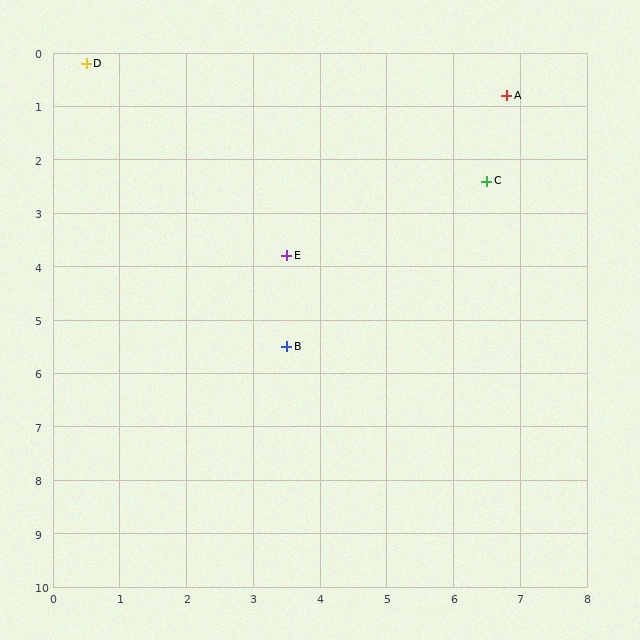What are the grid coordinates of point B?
Point B is at approximately (3.5, 5.5).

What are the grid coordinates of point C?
Point C is at approximately (6.5, 2.4).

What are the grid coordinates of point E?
Point E is at approximately (3.5, 3.8).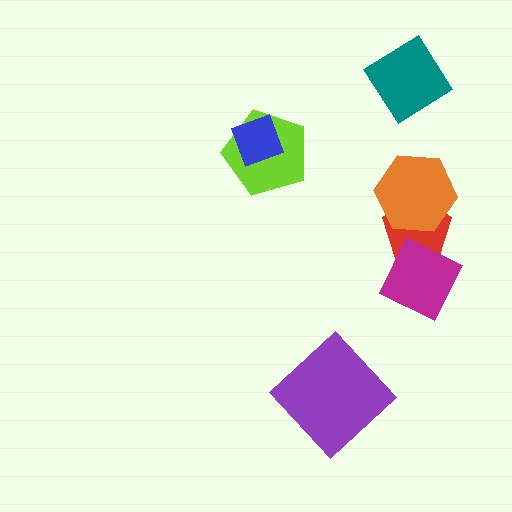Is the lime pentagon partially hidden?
Yes, it is partially covered by another shape.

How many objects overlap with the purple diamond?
0 objects overlap with the purple diamond.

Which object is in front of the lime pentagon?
The blue diamond is in front of the lime pentagon.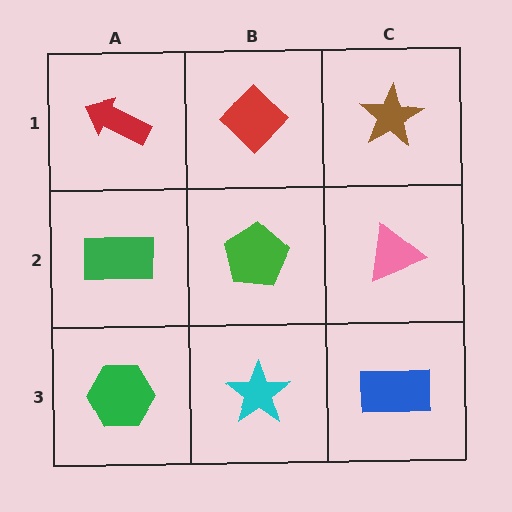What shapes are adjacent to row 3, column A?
A green rectangle (row 2, column A), a cyan star (row 3, column B).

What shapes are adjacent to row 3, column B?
A green pentagon (row 2, column B), a green hexagon (row 3, column A), a blue rectangle (row 3, column C).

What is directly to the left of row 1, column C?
A red diamond.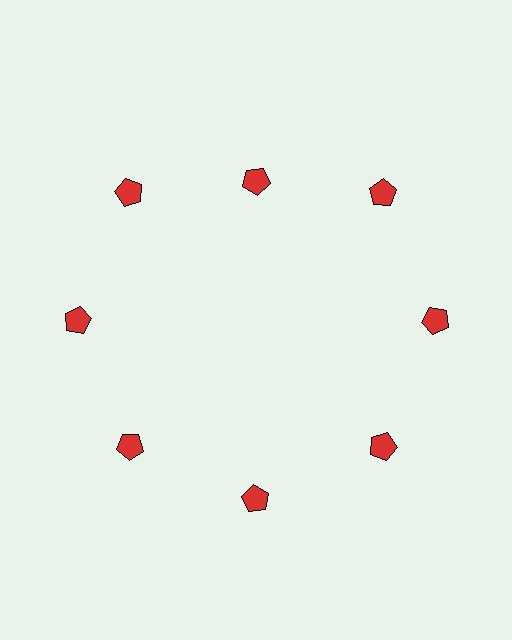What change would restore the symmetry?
The symmetry would be restored by moving it outward, back onto the ring so that all 8 pentagons sit at equal angles and equal distance from the center.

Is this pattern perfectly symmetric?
No. The 8 red pentagons are arranged in a ring, but one element near the 12 o'clock position is pulled inward toward the center, breaking the 8-fold rotational symmetry.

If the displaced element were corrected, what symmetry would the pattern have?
It would have 8-fold rotational symmetry — the pattern would map onto itself every 45 degrees.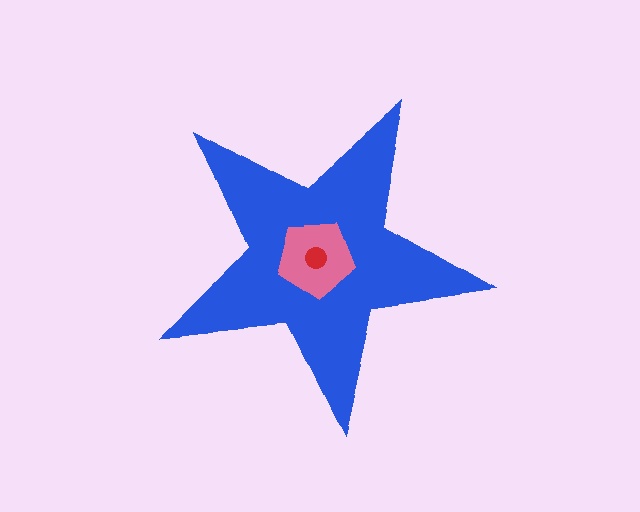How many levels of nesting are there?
3.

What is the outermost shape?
The blue star.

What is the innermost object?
The red circle.